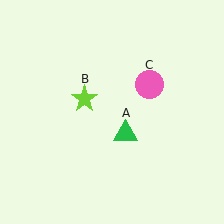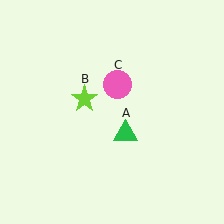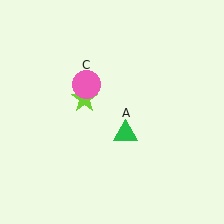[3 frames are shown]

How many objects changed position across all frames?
1 object changed position: pink circle (object C).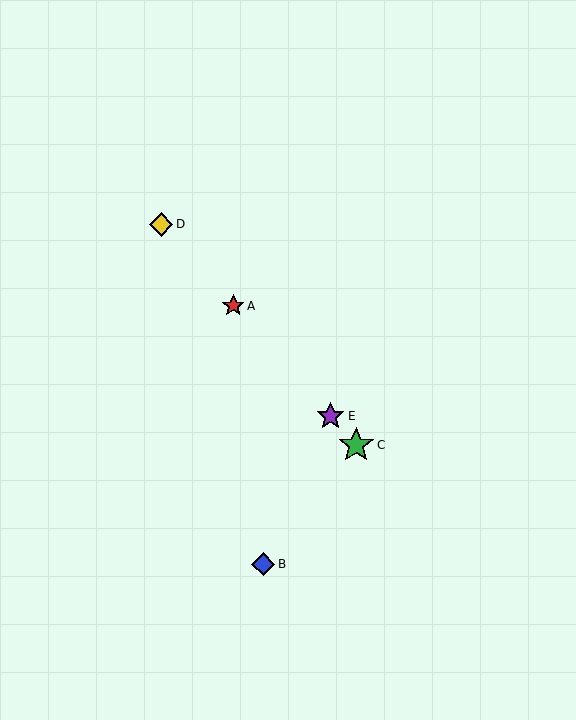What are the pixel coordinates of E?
Object E is at (331, 416).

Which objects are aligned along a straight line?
Objects A, C, D, E are aligned along a straight line.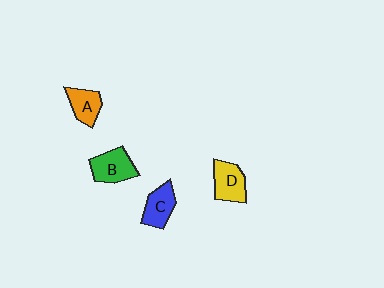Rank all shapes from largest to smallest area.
From largest to smallest: B (green), D (yellow), C (blue), A (orange).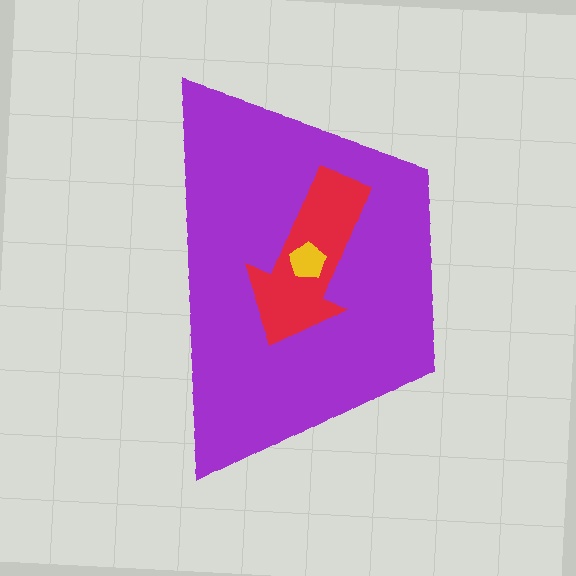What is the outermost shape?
The purple trapezoid.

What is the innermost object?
The yellow pentagon.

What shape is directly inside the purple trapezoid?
The red arrow.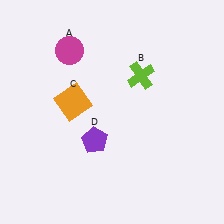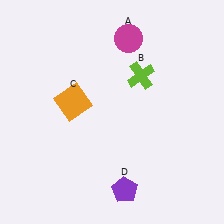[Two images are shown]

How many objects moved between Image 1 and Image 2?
2 objects moved between the two images.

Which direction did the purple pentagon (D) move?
The purple pentagon (D) moved down.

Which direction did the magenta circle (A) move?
The magenta circle (A) moved right.